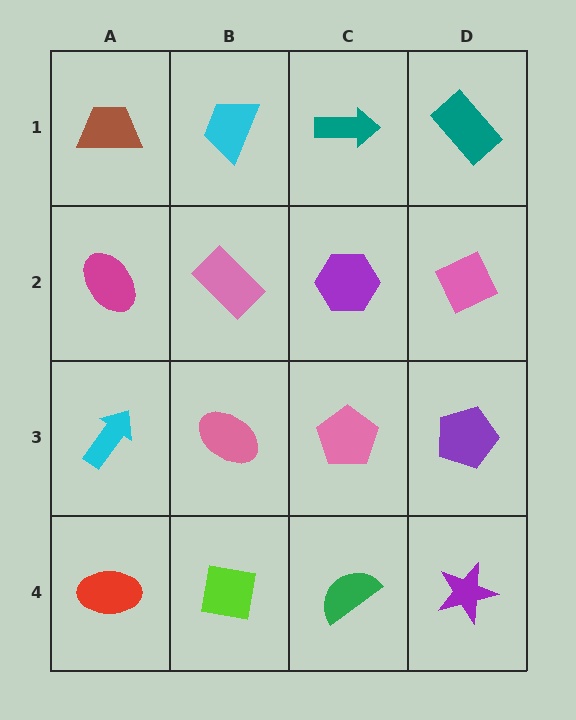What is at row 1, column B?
A cyan trapezoid.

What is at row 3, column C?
A pink pentagon.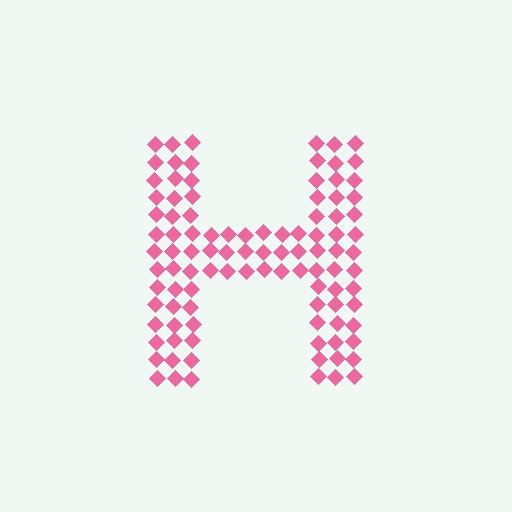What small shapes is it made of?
It is made of small diamonds.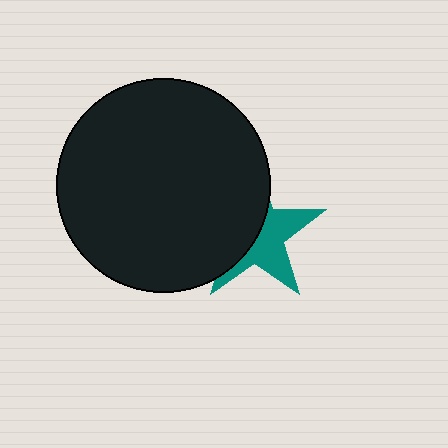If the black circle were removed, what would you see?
You would see the complete teal star.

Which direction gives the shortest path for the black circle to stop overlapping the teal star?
Moving left gives the shortest separation.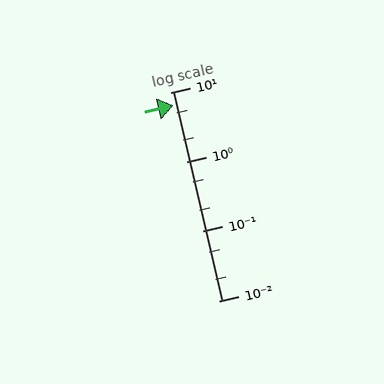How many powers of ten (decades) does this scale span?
The scale spans 3 decades, from 0.01 to 10.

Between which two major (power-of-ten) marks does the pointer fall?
The pointer is between 1 and 10.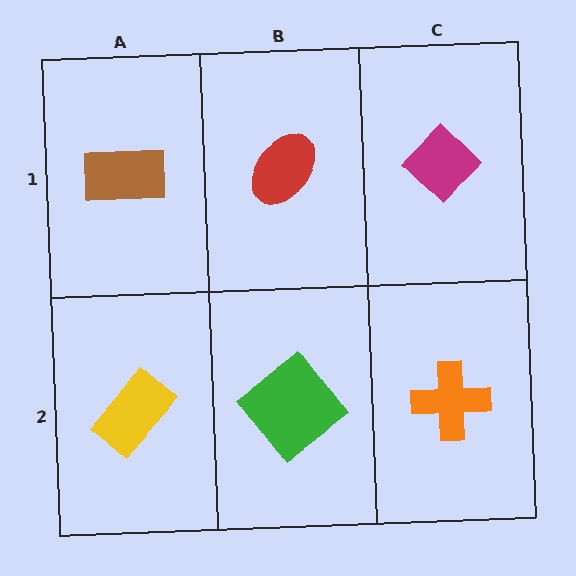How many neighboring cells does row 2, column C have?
2.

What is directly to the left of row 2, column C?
A green diamond.